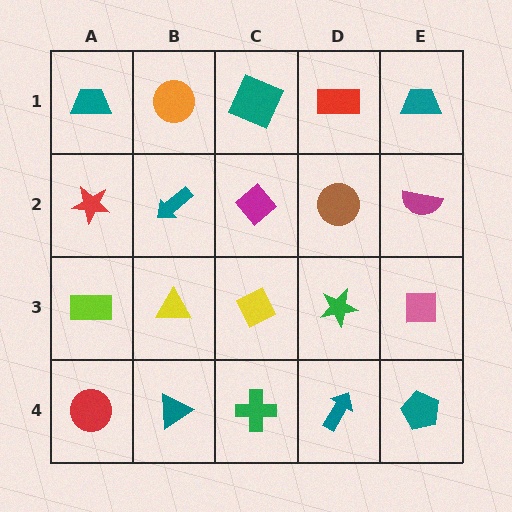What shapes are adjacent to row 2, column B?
An orange circle (row 1, column B), a yellow triangle (row 3, column B), a red star (row 2, column A), a magenta diamond (row 2, column C).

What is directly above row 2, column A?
A teal trapezoid.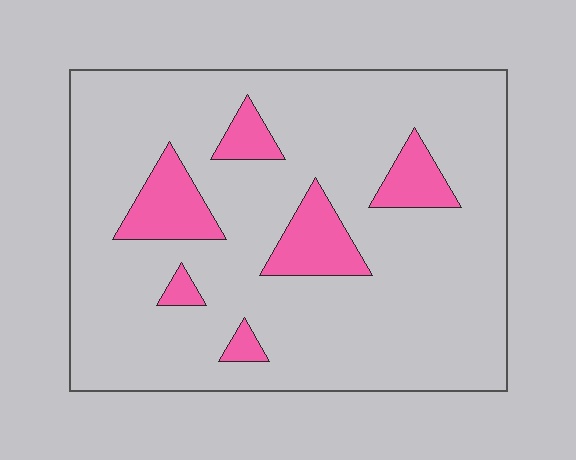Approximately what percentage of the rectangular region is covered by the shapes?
Approximately 15%.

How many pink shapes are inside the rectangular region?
6.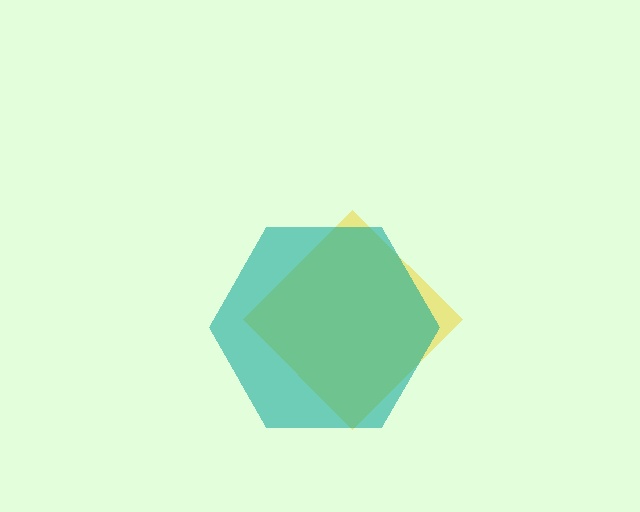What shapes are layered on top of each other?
The layered shapes are: a yellow diamond, a teal hexagon.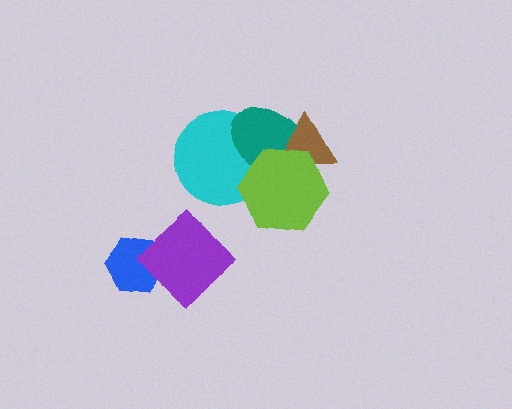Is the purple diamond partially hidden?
No, no other shape covers it.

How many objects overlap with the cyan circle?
2 objects overlap with the cyan circle.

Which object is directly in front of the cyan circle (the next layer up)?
The teal ellipse is directly in front of the cyan circle.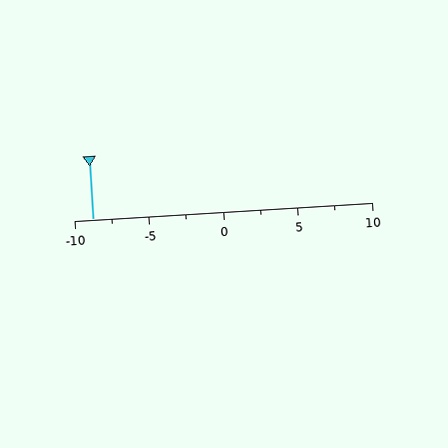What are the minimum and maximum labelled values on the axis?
The axis runs from -10 to 10.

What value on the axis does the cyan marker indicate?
The marker indicates approximately -8.8.